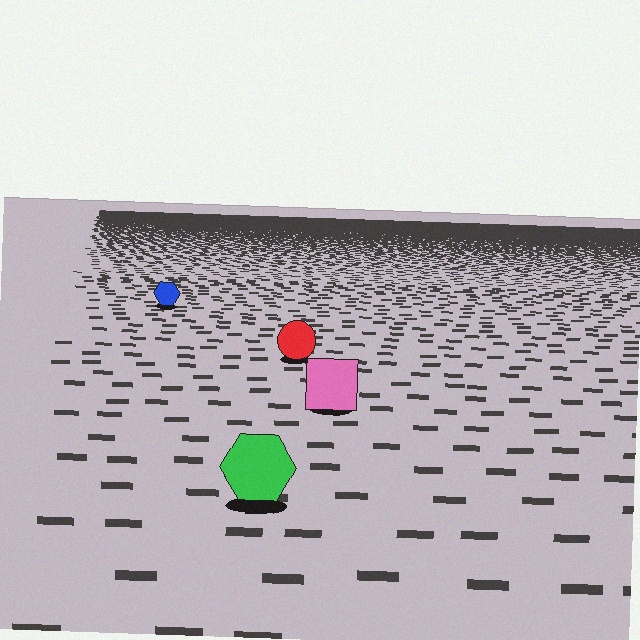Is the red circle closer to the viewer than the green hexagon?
No. The green hexagon is closer — you can tell from the texture gradient: the ground texture is coarser near it.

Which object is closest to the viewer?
The green hexagon is closest. The texture marks near it are larger and more spread out.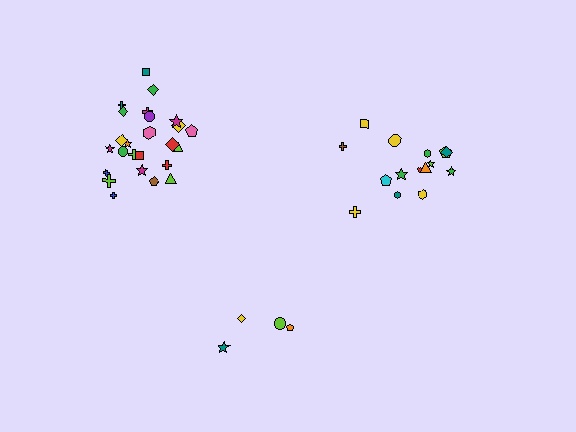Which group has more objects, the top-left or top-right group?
The top-left group.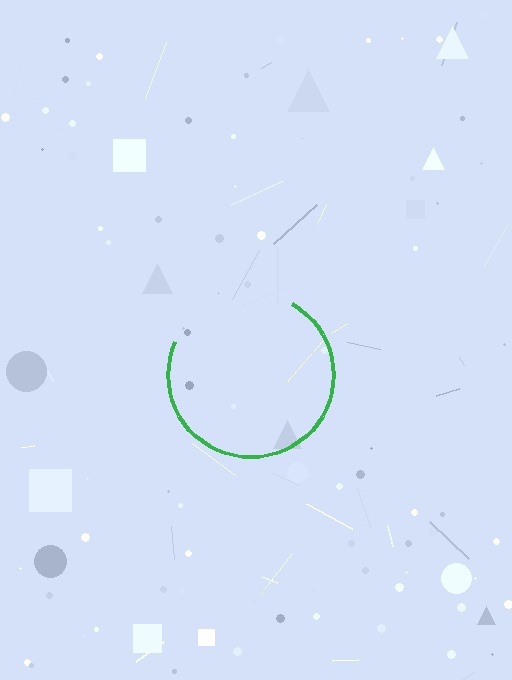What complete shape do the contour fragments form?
The contour fragments form a circle.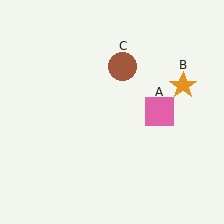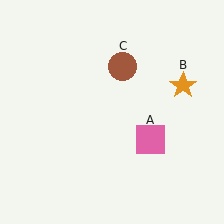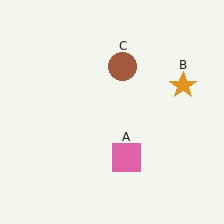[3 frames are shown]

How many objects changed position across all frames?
1 object changed position: pink square (object A).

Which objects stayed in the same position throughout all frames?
Orange star (object B) and brown circle (object C) remained stationary.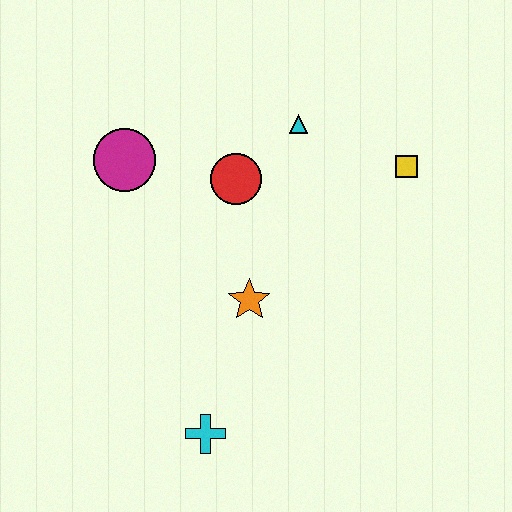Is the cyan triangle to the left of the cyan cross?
No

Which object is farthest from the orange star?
The yellow square is farthest from the orange star.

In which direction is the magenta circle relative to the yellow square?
The magenta circle is to the left of the yellow square.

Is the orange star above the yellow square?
No